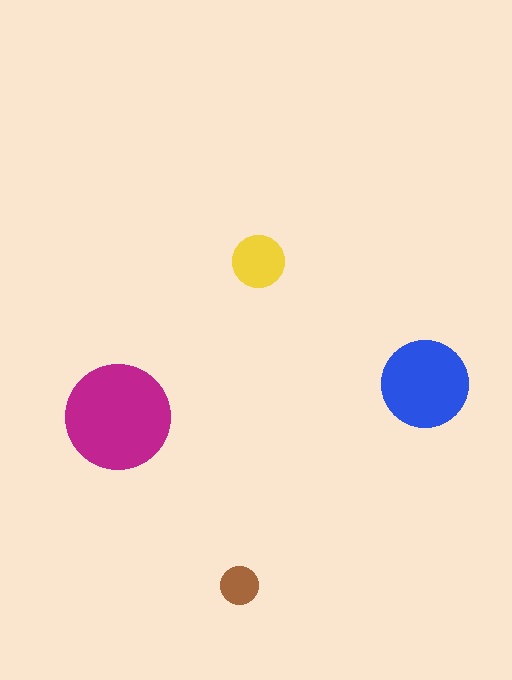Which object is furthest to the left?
The magenta circle is leftmost.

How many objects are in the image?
There are 4 objects in the image.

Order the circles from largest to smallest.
the magenta one, the blue one, the yellow one, the brown one.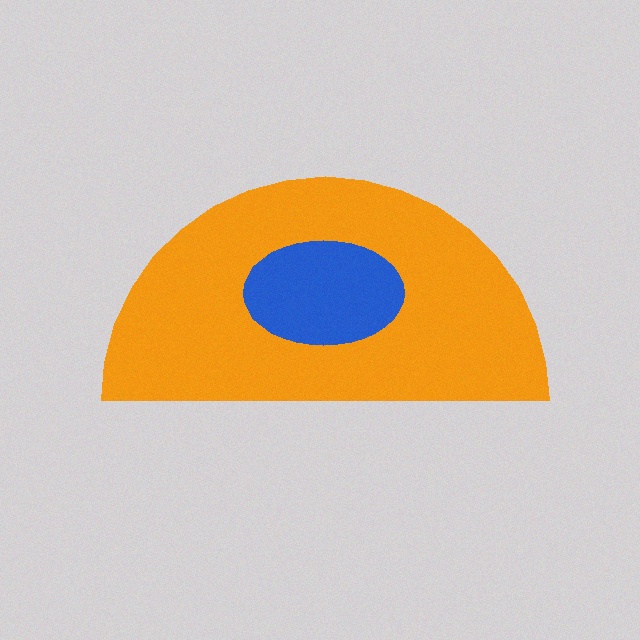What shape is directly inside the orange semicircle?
The blue ellipse.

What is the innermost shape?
The blue ellipse.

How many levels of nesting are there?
2.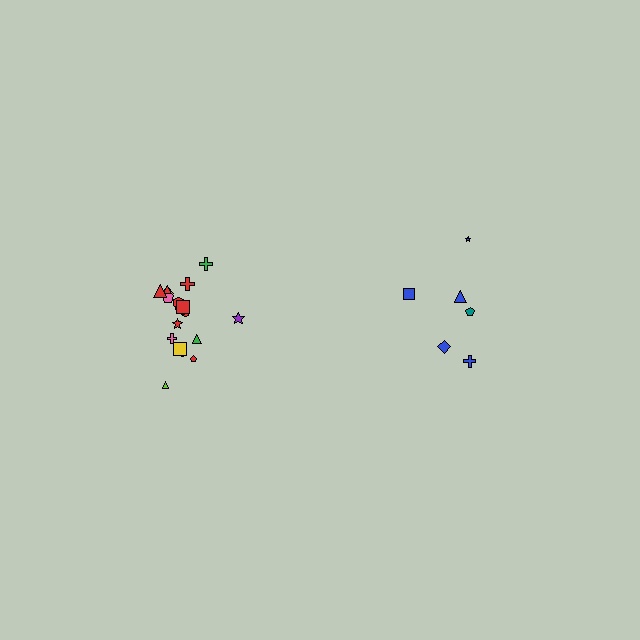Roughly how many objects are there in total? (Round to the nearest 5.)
Roughly 25 objects in total.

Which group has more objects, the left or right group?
The left group.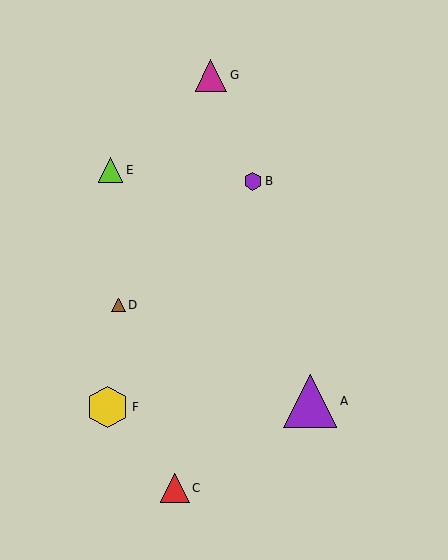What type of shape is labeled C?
Shape C is a red triangle.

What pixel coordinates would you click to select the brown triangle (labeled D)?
Click at (119, 305) to select the brown triangle D.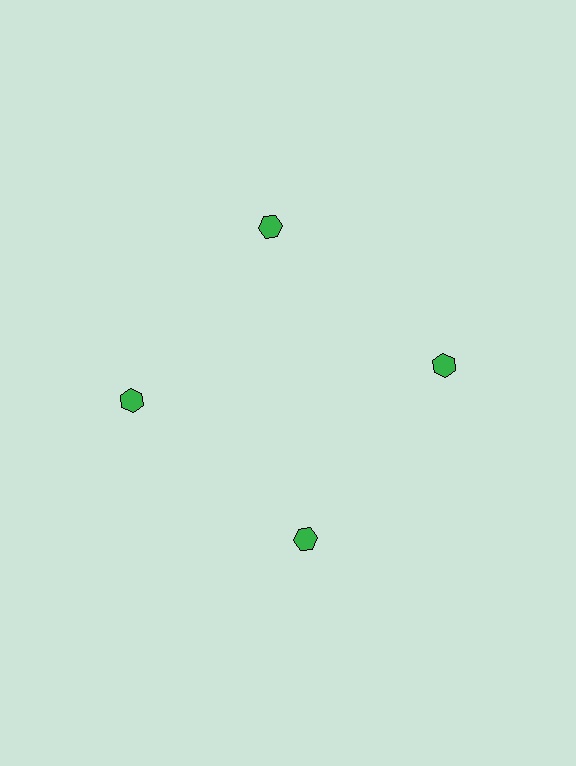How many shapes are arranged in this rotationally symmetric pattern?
There are 4 shapes, arranged in 4 groups of 1.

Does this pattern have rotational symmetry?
Yes, this pattern has 4-fold rotational symmetry. It looks the same after rotating 90 degrees around the center.